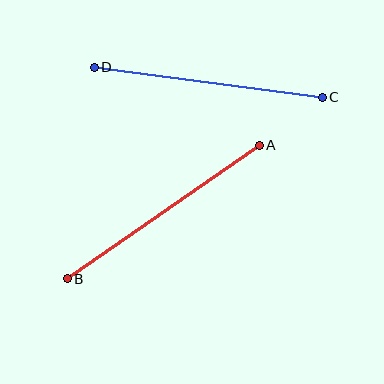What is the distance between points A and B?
The distance is approximately 234 pixels.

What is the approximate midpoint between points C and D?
The midpoint is at approximately (208, 82) pixels.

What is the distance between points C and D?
The distance is approximately 230 pixels.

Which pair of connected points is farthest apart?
Points A and B are farthest apart.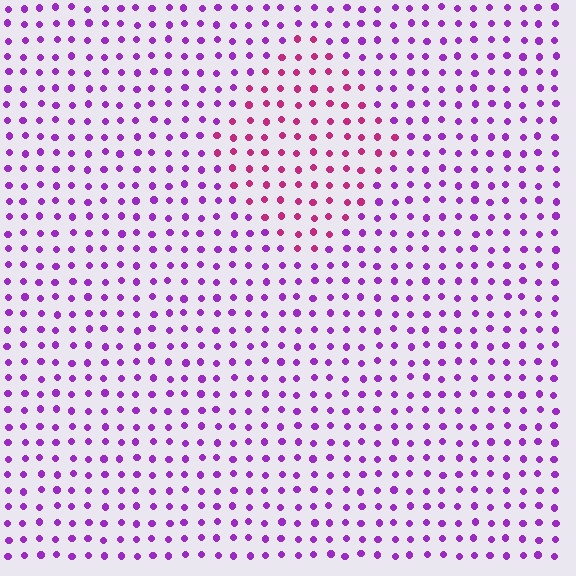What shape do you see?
I see a diamond.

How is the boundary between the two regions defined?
The boundary is defined purely by a slight shift in hue (about 42 degrees). Spacing, size, and orientation are identical on both sides.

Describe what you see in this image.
The image is filled with small purple elements in a uniform arrangement. A diamond-shaped region is visible where the elements are tinted to a slightly different hue, forming a subtle color boundary.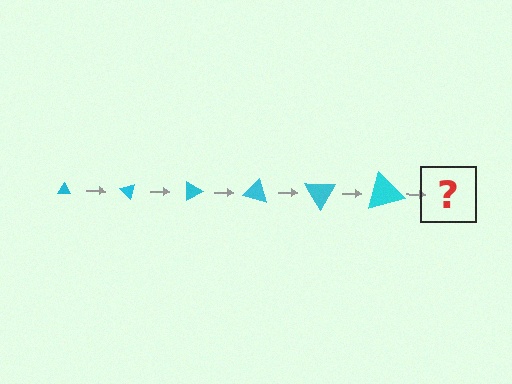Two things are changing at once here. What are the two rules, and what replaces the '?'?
The two rules are that the triangle grows larger each step and it rotates 45 degrees each step. The '?' should be a triangle, larger than the previous one and rotated 270 degrees from the start.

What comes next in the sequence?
The next element should be a triangle, larger than the previous one and rotated 270 degrees from the start.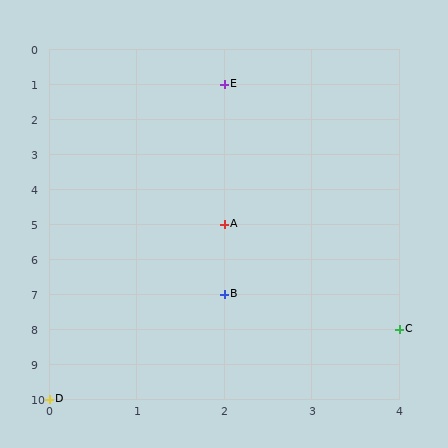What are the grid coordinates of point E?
Point E is at grid coordinates (2, 1).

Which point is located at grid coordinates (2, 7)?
Point B is at (2, 7).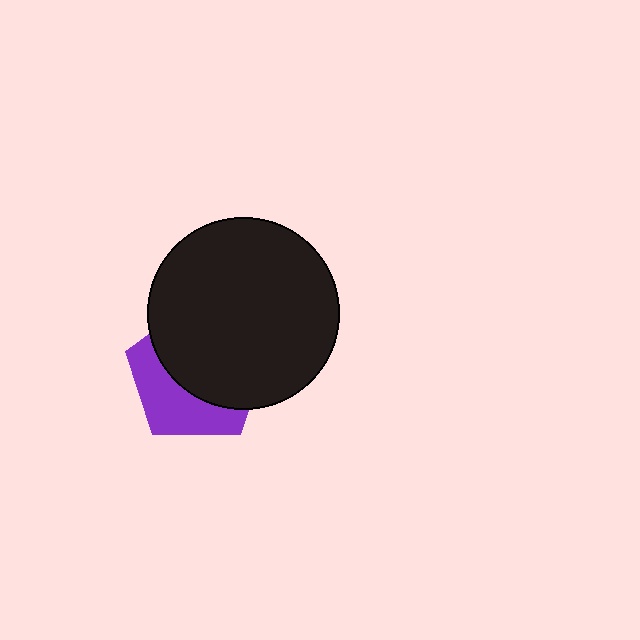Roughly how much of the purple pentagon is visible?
A small part of it is visible (roughly 40%).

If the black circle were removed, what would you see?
You would see the complete purple pentagon.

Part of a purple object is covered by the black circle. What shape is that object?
It is a pentagon.